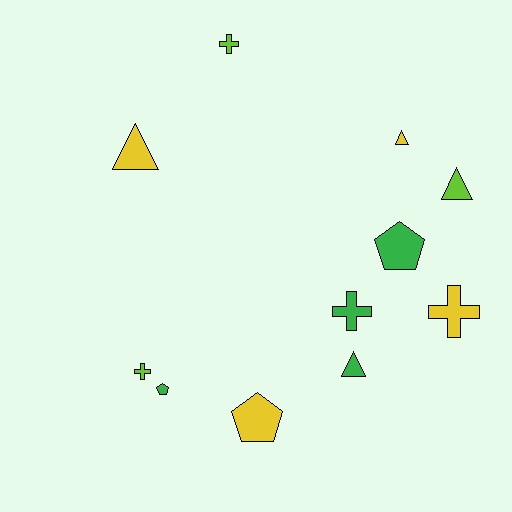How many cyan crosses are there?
There are no cyan crosses.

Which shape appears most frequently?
Cross, with 4 objects.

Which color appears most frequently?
Green, with 4 objects.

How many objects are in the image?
There are 11 objects.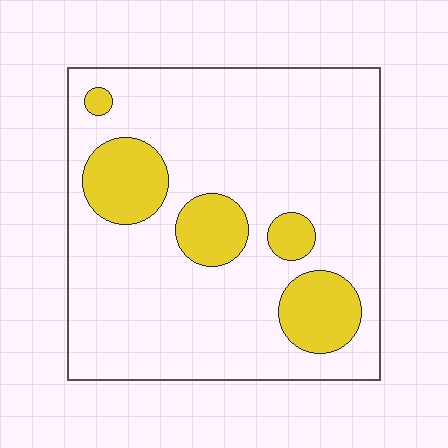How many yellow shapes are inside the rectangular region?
5.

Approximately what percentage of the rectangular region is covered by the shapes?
Approximately 20%.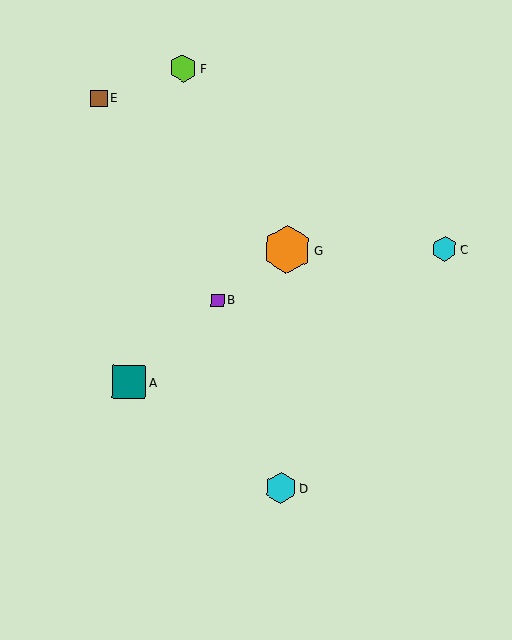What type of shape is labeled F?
Shape F is a lime hexagon.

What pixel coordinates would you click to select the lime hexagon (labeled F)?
Click at (183, 68) to select the lime hexagon F.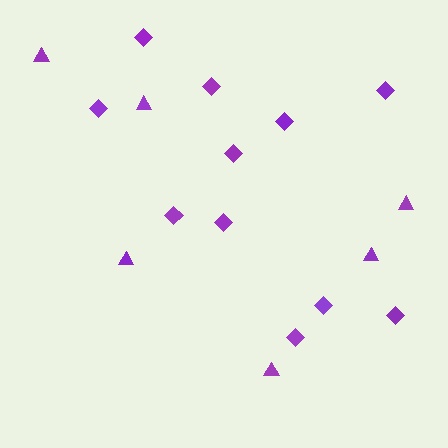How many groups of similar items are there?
There are 2 groups: one group of diamonds (11) and one group of triangles (6).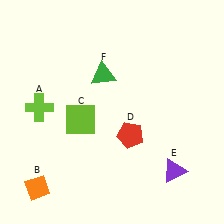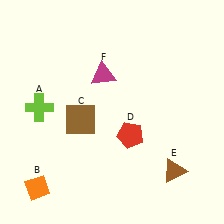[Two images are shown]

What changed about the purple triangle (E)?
In Image 1, E is purple. In Image 2, it changed to brown.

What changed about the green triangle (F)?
In Image 1, F is green. In Image 2, it changed to magenta.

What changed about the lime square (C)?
In Image 1, C is lime. In Image 2, it changed to brown.